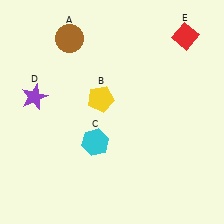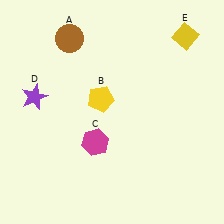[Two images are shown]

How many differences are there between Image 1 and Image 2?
There are 2 differences between the two images.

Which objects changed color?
C changed from cyan to magenta. E changed from red to yellow.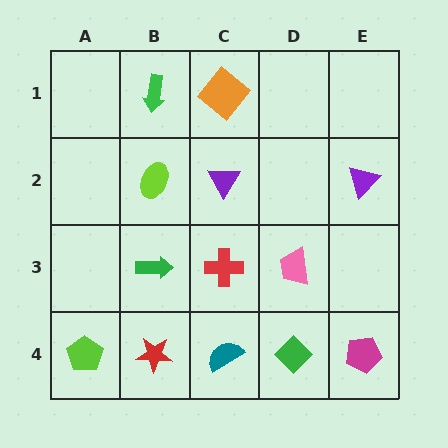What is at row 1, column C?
An orange diamond.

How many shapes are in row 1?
2 shapes.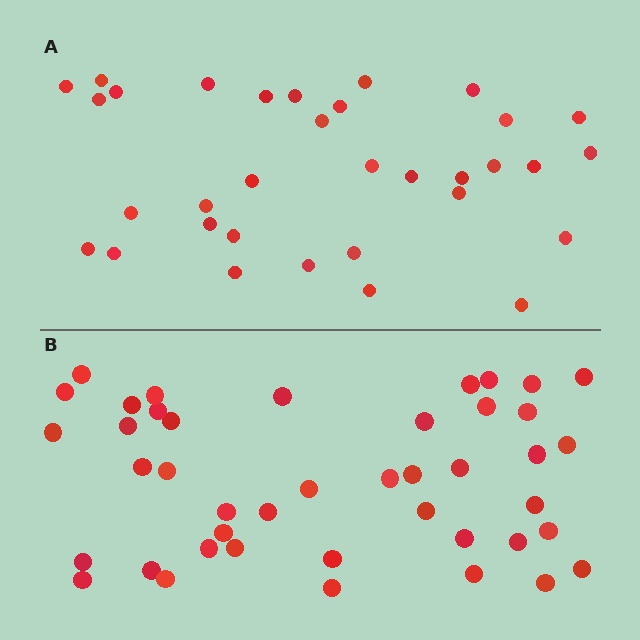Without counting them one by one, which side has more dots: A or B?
Region B (the bottom region) has more dots.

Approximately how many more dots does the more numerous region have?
Region B has roughly 10 or so more dots than region A.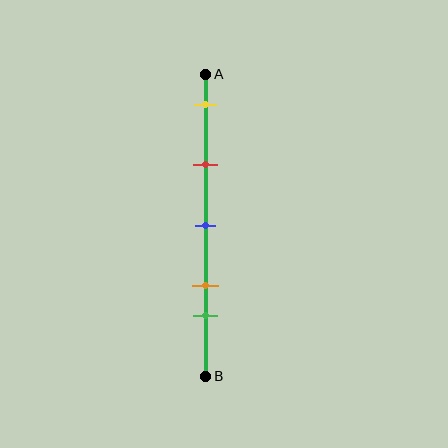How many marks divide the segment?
There are 5 marks dividing the segment.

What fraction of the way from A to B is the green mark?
The green mark is approximately 80% (0.8) of the way from A to B.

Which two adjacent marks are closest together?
The orange and green marks are the closest adjacent pair.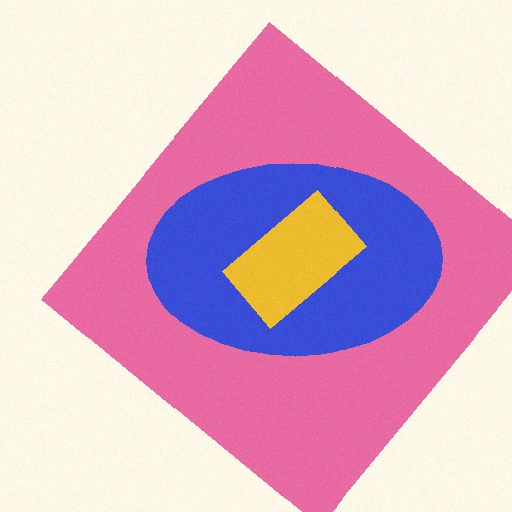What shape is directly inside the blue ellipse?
The yellow rectangle.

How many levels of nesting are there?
3.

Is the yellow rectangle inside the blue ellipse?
Yes.